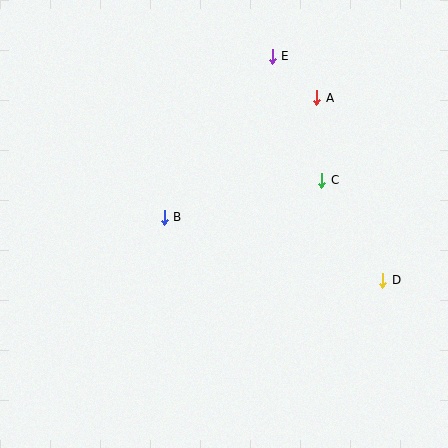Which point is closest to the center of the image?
Point B at (164, 217) is closest to the center.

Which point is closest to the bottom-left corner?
Point B is closest to the bottom-left corner.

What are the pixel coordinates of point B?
Point B is at (164, 217).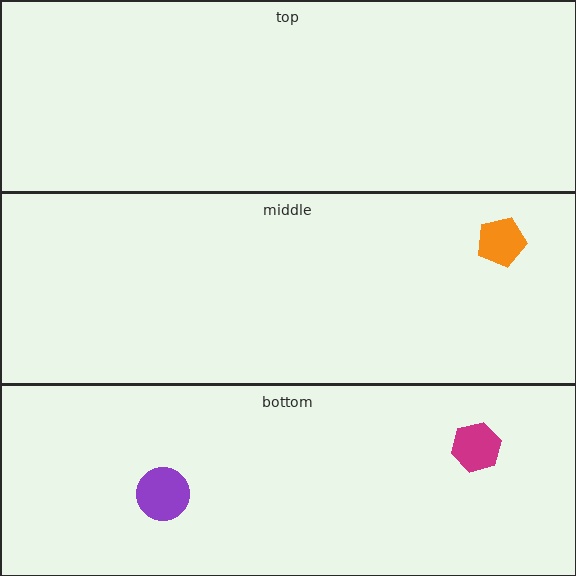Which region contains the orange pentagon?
The middle region.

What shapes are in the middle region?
The orange pentagon.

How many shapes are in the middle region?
1.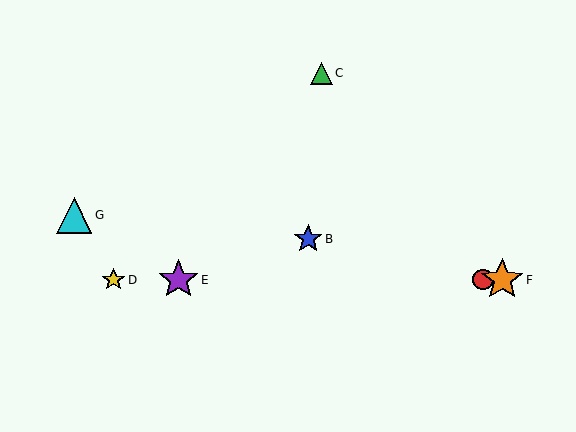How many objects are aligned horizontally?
4 objects (A, D, E, F) are aligned horizontally.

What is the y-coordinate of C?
Object C is at y≈73.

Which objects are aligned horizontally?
Objects A, D, E, F are aligned horizontally.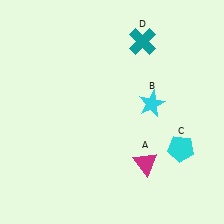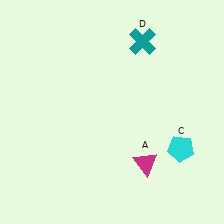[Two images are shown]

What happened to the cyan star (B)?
The cyan star (B) was removed in Image 2. It was in the top-right area of Image 1.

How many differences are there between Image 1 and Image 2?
There is 1 difference between the two images.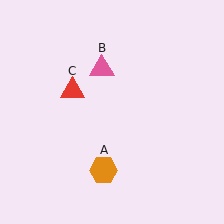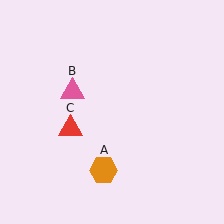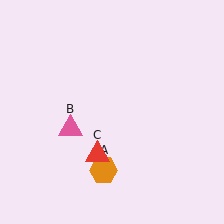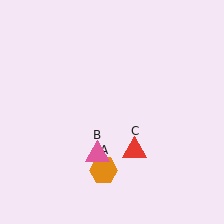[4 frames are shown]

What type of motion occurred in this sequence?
The pink triangle (object B), red triangle (object C) rotated counterclockwise around the center of the scene.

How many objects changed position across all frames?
2 objects changed position: pink triangle (object B), red triangle (object C).